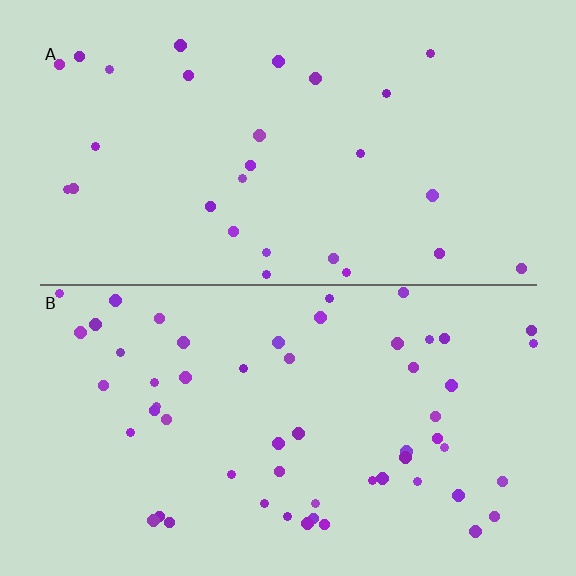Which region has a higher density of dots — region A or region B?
B (the bottom).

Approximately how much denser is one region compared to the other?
Approximately 2.0× — region B over region A.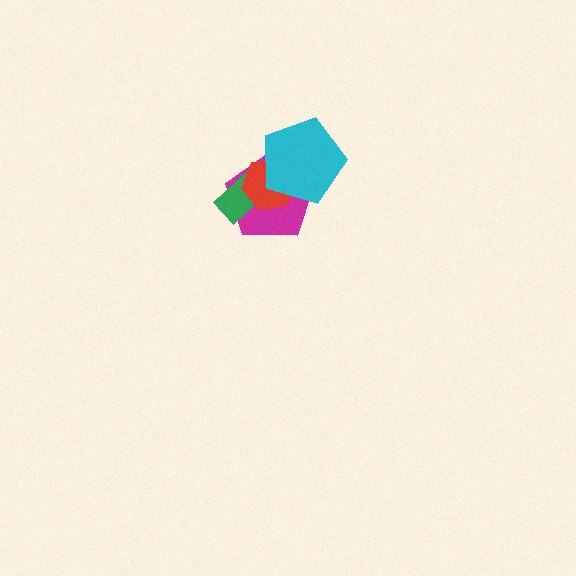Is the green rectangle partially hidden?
Yes, it is partially covered by another shape.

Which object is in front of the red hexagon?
The cyan pentagon is in front of the red hexagon.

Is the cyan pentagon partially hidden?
No, no other shape covers it.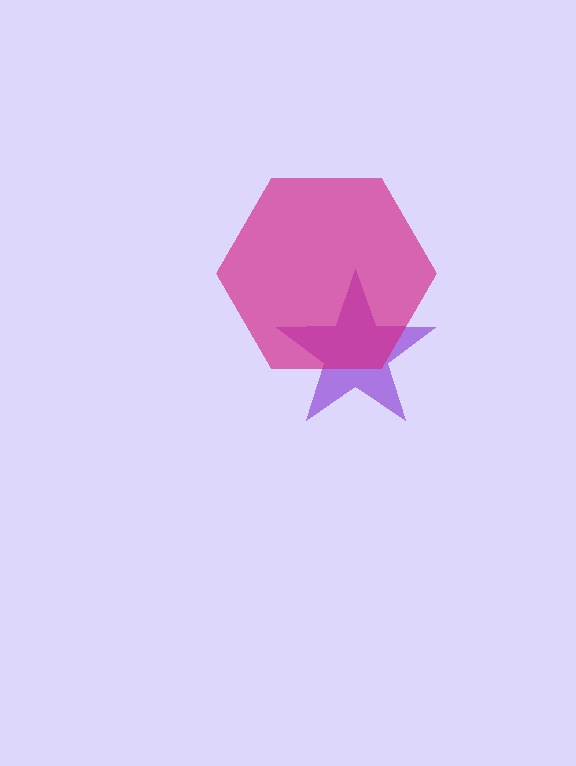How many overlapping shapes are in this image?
There are 2 overlapping shapes in the image.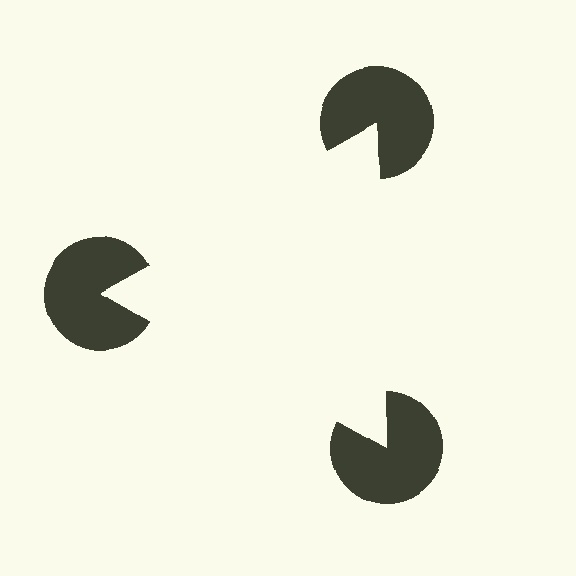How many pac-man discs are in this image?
There are 3 — one at each vertex of the illusory triangle.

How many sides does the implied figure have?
3 sides.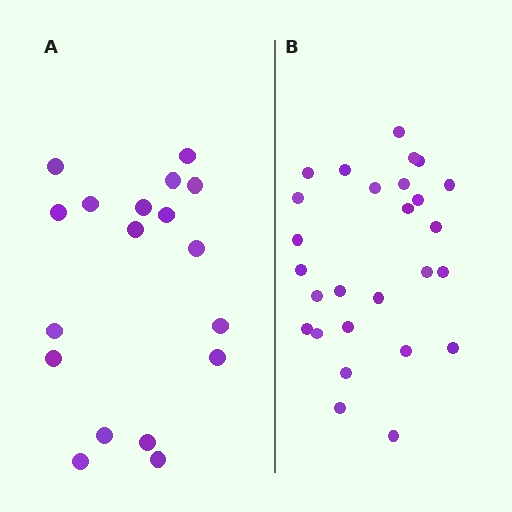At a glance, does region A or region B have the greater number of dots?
Region B (the right region) has more dots.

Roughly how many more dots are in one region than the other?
Region B has roughly 8 or so more dots than region A.